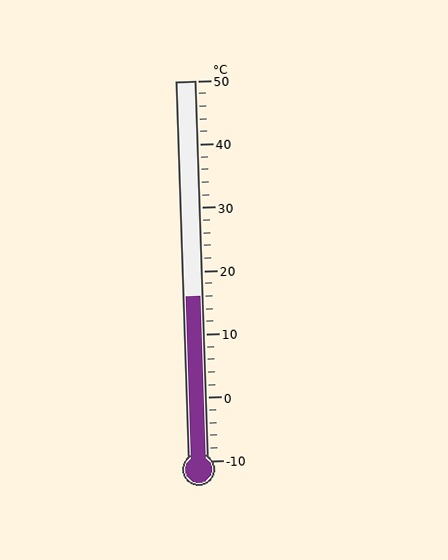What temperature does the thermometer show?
The thermometer shows approximately 16°C.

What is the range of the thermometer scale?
The thermometer scale ranges from -10°C to 50°C.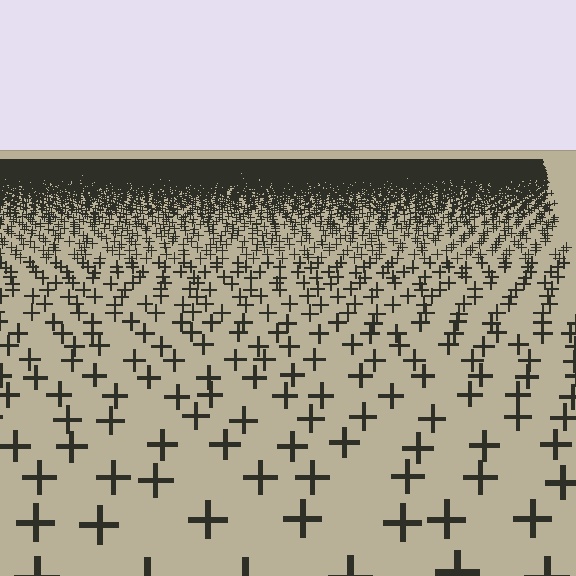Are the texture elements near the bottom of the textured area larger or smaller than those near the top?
Larger. Near the bottom, elements are closer to the viewer and appear at a bigger on-screen size.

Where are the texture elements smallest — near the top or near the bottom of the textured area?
Near the top.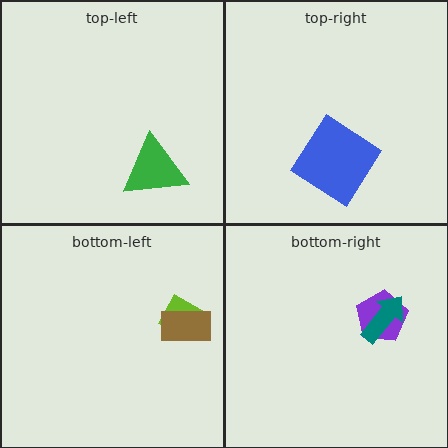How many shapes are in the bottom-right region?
2.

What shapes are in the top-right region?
The blue diamond.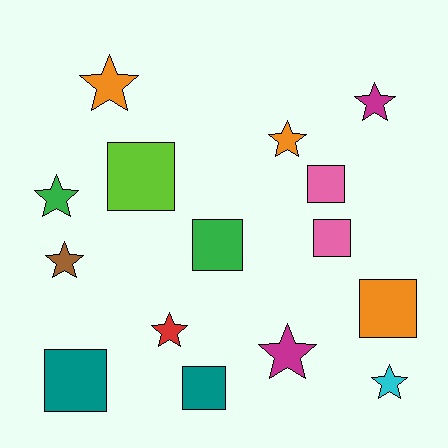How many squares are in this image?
There are 7 squares.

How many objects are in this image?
There are 15 objects.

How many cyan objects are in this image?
There is 1 cyan object.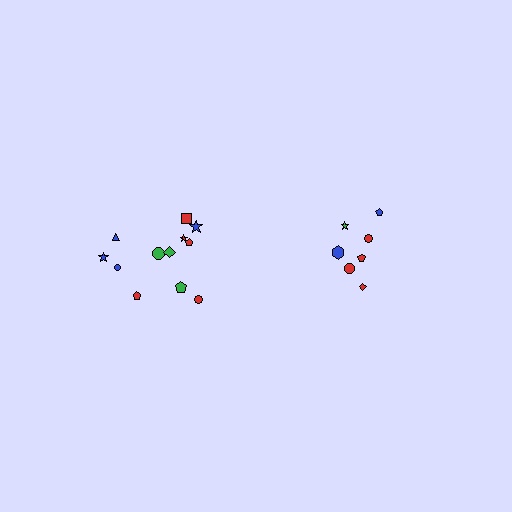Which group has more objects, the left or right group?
The left group.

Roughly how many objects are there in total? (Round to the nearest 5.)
Roughly 20 objects in total.